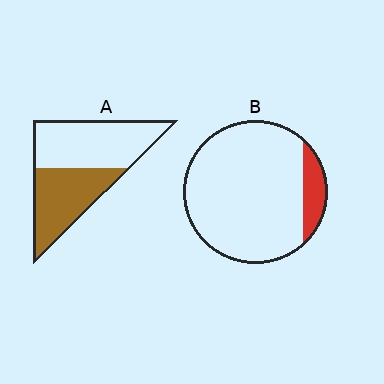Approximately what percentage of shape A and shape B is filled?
A is approximately 45% and B is approximately 10%.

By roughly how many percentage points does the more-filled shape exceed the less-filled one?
By roughly 35 percentage points (A over B).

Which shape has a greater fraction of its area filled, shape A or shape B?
Shape A.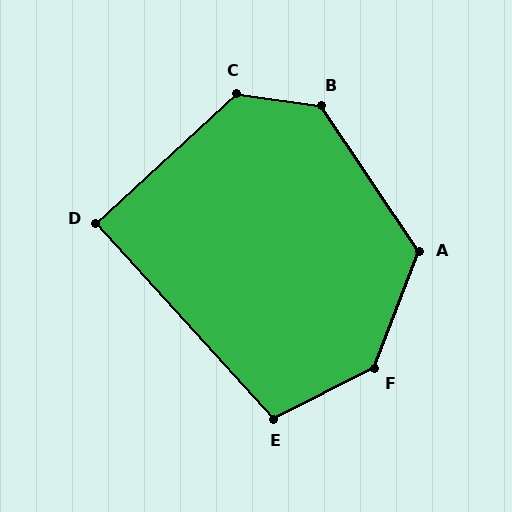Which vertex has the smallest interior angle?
D, at approximately 90 degrees.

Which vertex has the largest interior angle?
F, at approximately 137 degrees.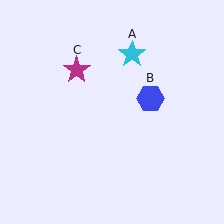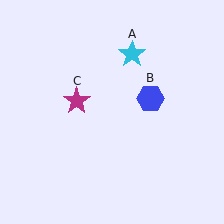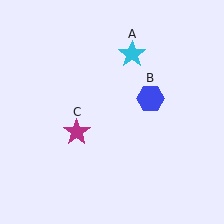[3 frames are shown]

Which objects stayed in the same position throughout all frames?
Cyan star (object A) and blue hexagon (object B) remained stationary.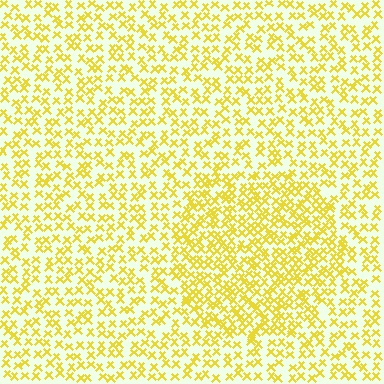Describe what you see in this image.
The image contains small yellow elements arranged at two different densities. A circle-shaped region is visible where the elements are more densely packed than the surrounding area.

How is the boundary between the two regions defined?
The boundary is defined by a change in element density (approximately 1.7x ratio). All elements are the same color, size, and shape.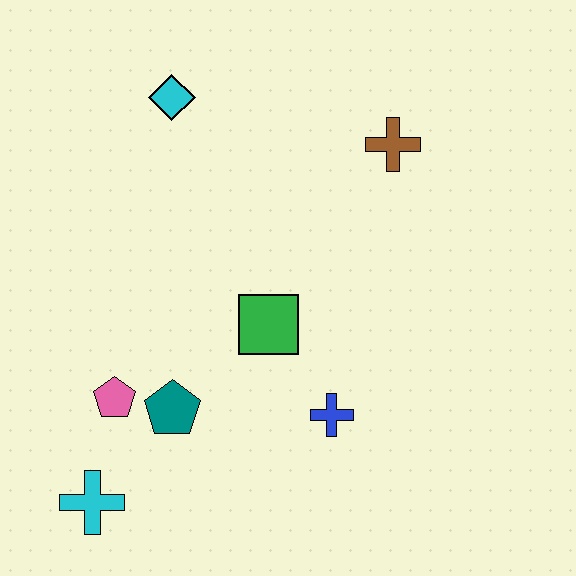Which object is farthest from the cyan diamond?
The cyan cross is farthest from the cyan diamond.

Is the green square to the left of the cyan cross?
No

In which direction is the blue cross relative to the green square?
The blue cross is below the green square.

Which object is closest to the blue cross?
The green square is closest to the blue cross.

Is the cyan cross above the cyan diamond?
No